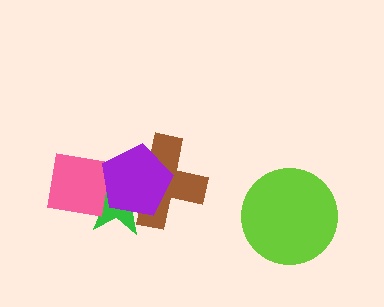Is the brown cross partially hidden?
Yes, it is partially covered by another shape.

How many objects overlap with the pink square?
2 objects overlap with the pink square.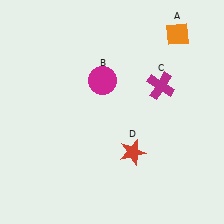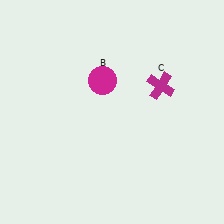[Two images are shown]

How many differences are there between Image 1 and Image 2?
There are 2 differences between the two images.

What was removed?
The red star (D), the orange diamond (A) were removed in Image 2.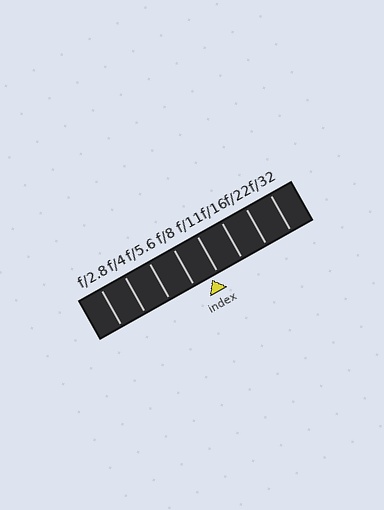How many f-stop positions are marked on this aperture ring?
There are 8 f-stop positions marked.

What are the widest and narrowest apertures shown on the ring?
The widest aperture shown is f/2.8 and the narrowest is f/32.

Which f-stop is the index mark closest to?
The index mark is closest to f/11.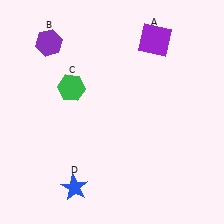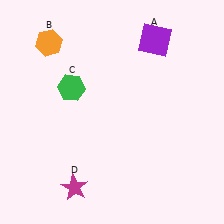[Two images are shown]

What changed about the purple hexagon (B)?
In Image 1, B is purple. In Image 2, it changed to orange.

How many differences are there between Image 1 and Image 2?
There are 2 differences between the two images.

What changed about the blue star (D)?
In Image 1, D is blue. In Image 2, it changed to magenta.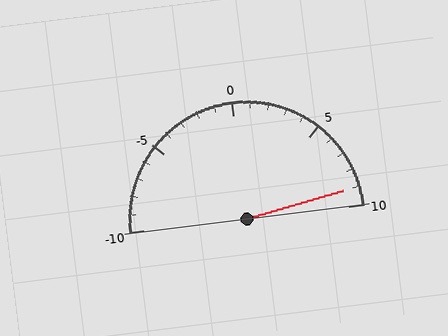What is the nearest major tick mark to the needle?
The nearest major tick mark is 10.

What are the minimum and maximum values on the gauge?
The gauge ranges from -10 to 10.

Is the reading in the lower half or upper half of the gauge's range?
The reading is in the upper half of the range (-10 to 10).